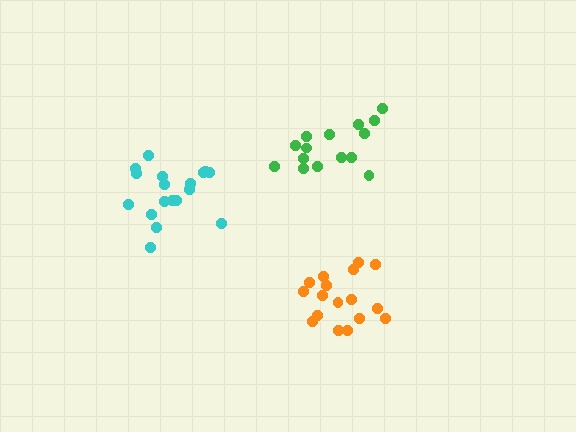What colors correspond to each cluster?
The clusters are colored: green, orange, cyan.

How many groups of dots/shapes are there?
There are 3 groups.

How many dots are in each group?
Group 1: 15 dots, Group 2: 17 dots, Group 3: 18 dots (50 total).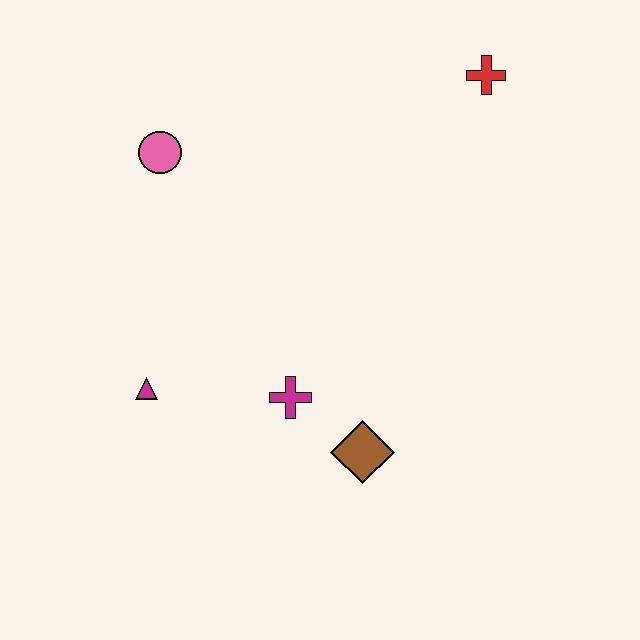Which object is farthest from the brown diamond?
The red cross is farthest from the brown diamond.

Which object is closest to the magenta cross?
The brown diamond is closest to the magenta cross.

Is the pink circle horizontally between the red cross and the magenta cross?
No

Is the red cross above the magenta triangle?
Yes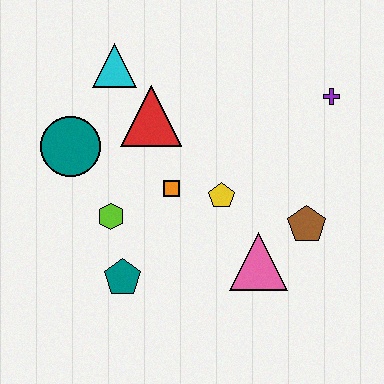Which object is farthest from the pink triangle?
The cyan triangle is farthest from the pink triangle.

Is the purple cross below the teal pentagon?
No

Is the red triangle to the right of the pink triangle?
No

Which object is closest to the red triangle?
The cyan triangle is closest to the red triangle.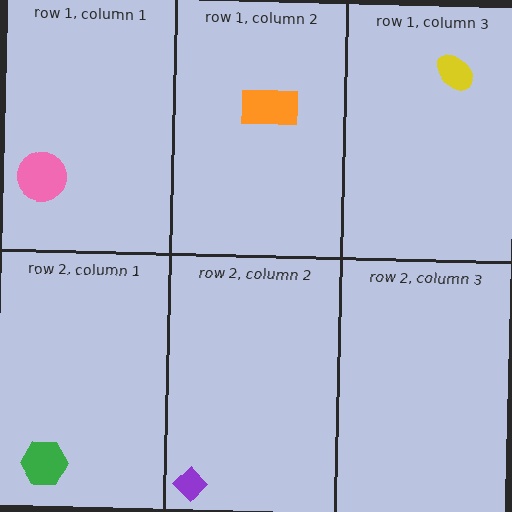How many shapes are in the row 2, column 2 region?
1.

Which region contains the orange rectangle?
The row 1, column 2 region.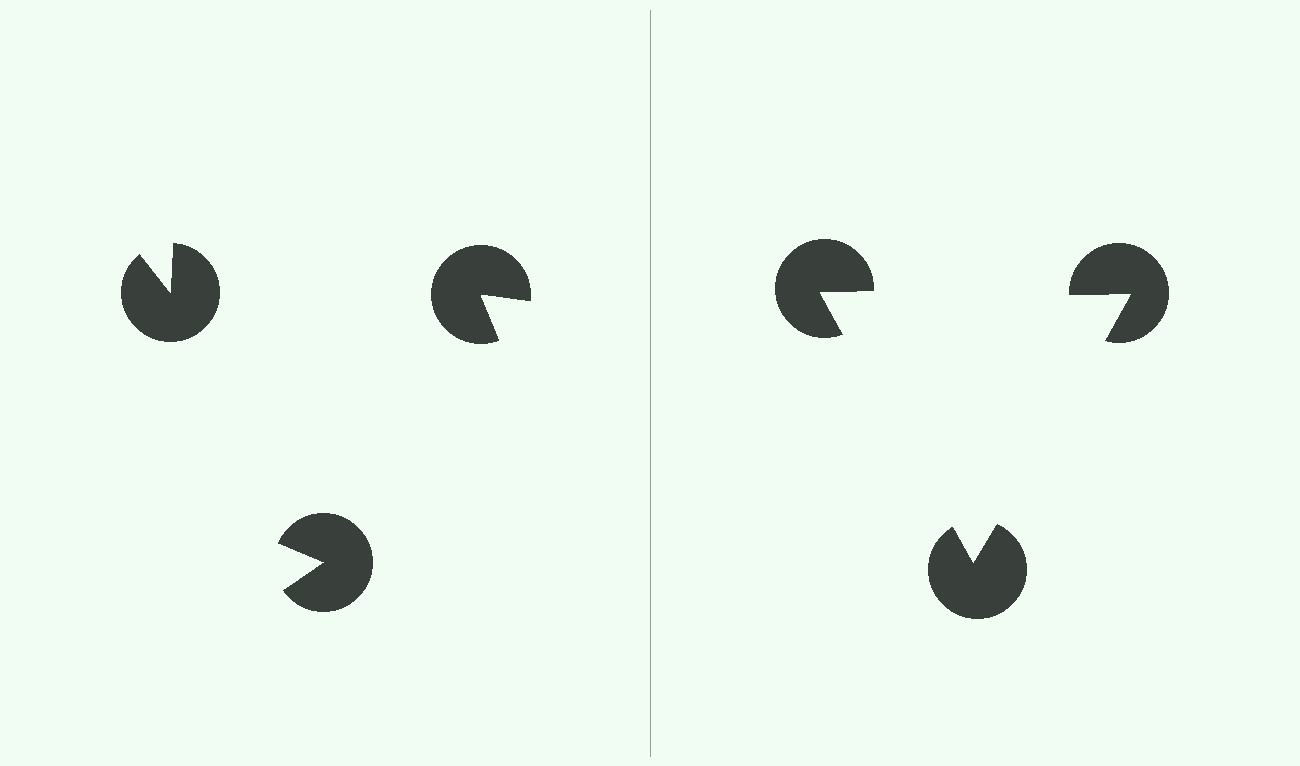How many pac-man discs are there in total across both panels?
6 — 3 on each side.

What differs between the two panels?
The pac-man discs are positioned identically on both sides; only the wedge orientations differ. On the right they align to a triangle; on the left they are misaligned.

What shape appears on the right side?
An illusory triangle.